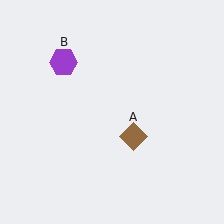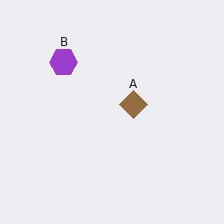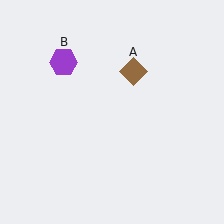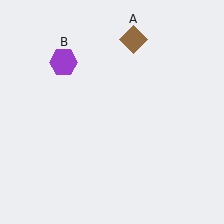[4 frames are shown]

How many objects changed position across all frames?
1 object changed position: brown diamond (object A).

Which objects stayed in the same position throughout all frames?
Purple hexagon (object B) remained stationary.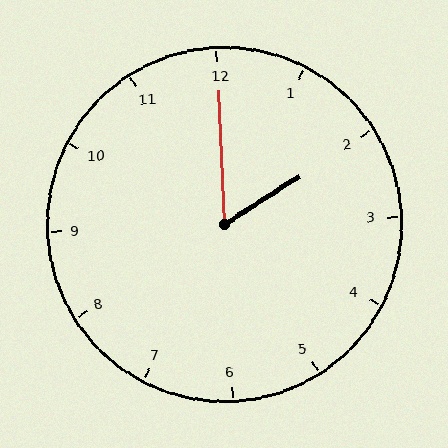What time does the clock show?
2:00.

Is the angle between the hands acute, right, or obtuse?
It is acute.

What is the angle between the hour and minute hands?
Approximately 60 degrees.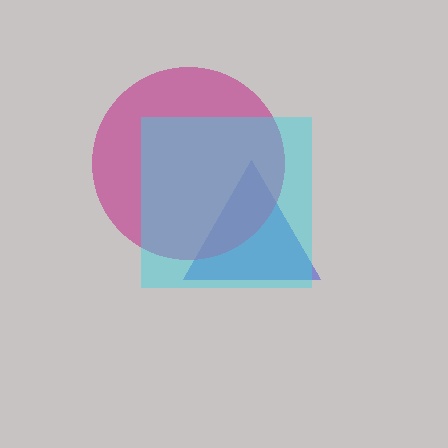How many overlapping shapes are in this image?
There are 3 overlapping shapes in the image.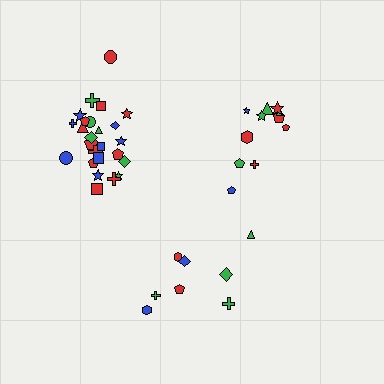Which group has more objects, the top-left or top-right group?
The top-left group.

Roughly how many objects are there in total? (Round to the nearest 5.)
Roughly 45 objects in total.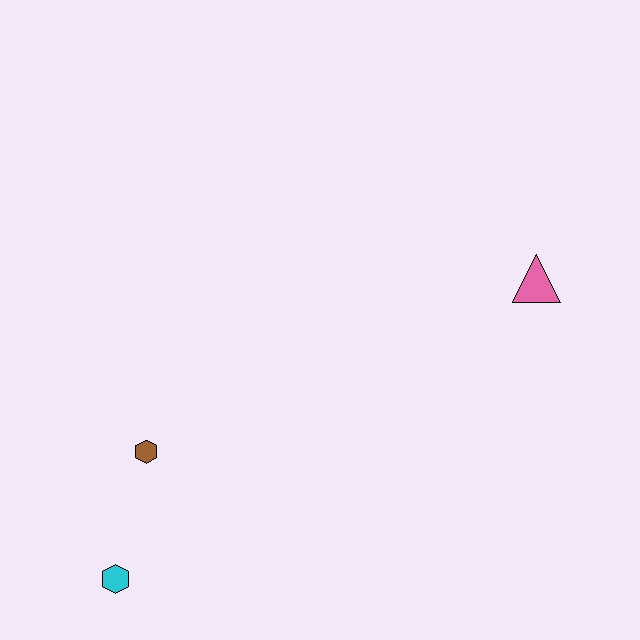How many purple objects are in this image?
There are no purple objects.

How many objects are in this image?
There are 3 objects.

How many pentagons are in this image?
There are no pentagons.